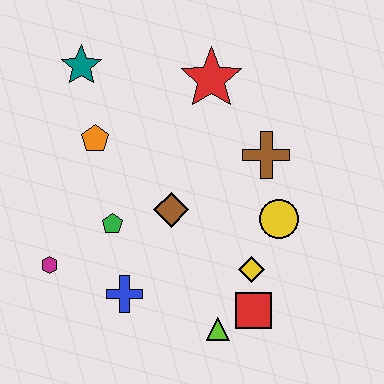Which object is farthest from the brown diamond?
The teal star is farthest from the brown diamond.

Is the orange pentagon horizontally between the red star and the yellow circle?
No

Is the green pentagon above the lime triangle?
Yes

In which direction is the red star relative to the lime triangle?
The red star is above the lime triangle.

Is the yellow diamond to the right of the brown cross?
No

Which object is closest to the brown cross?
The yellow circle is closest to the brown cross.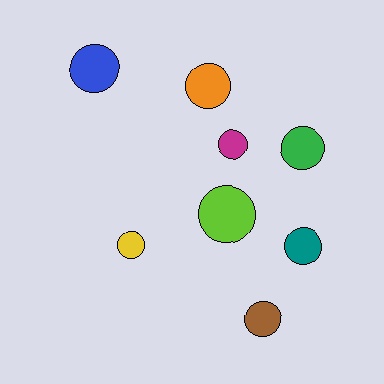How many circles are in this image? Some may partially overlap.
There are 8 circles.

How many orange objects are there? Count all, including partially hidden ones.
There is 1 orange object.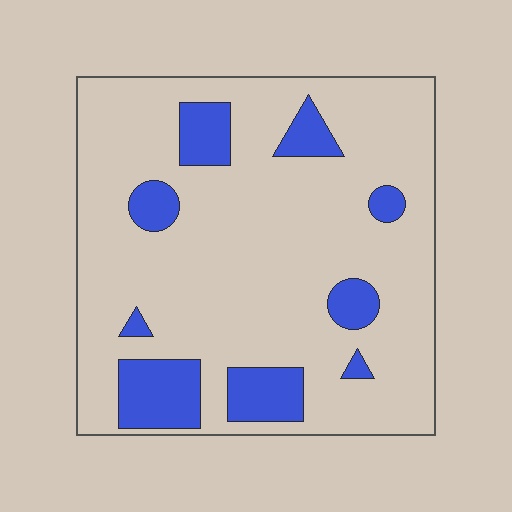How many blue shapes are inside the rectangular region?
9.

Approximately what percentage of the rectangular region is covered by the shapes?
Approximately 15%.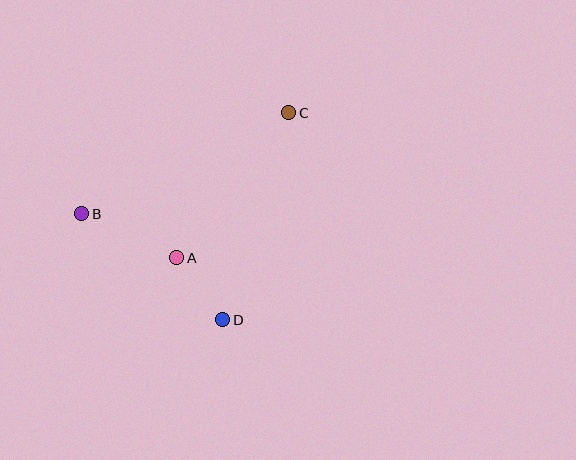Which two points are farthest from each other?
Points B and C are farthest from each other.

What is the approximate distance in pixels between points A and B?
The distance between A and B is approximately 105 pixels.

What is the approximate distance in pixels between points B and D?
The distance between B and D is approximately 176 pixels.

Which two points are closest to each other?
Points A and D are closest to each other.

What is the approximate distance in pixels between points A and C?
The distance between A and C is approximately 183 pixels.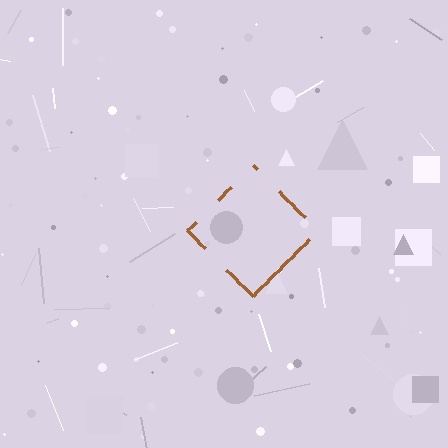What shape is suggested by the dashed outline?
The dashed outline suggests a diamond.